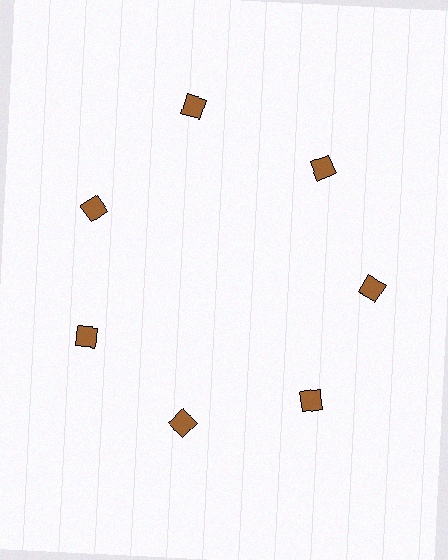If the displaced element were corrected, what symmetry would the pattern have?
It would have 7-fold rotational symmetry — the pattern would map onto itself every 51 degrees.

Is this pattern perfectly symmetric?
No. The 7 brown squares are arranged in a ring, but one element near the 12 o'clock position is pushed outward from the center, breaking the 7-fold rotational symmetry.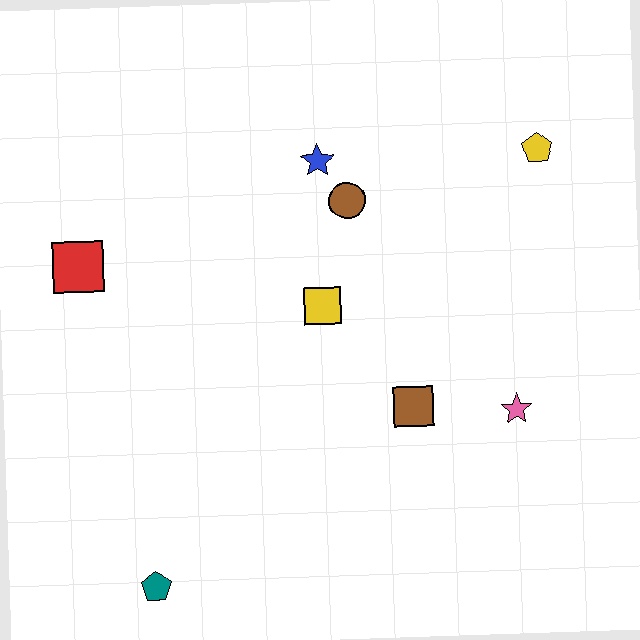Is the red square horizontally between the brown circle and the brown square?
No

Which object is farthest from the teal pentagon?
The yellow pentagon is farthest from the teal pentagon.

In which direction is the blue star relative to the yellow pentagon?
The blue star is to the left of the yellow pentagon.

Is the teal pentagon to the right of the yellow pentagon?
No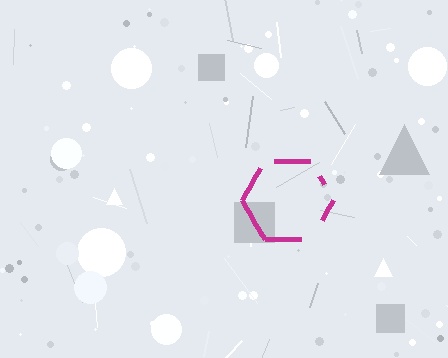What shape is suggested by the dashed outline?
The dashed outline suggests a hexagon.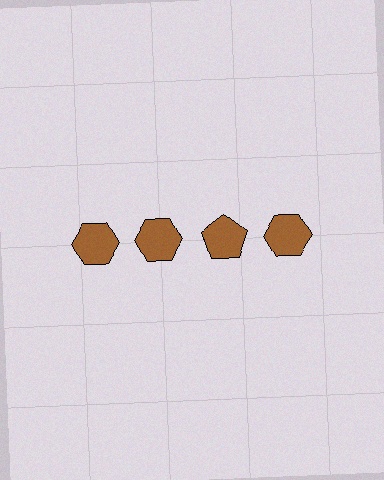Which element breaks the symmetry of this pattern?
The brown pentagon in the top row, center column breaks the symmetry. All other shapes are brown hexagons.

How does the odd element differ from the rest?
It has a different shape: pentagon instead of hexagon.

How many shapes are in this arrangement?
There are 4 shapes arranged in a grid pattern.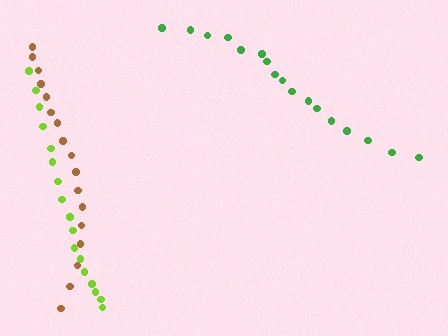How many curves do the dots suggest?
There are 3 distinct paths.